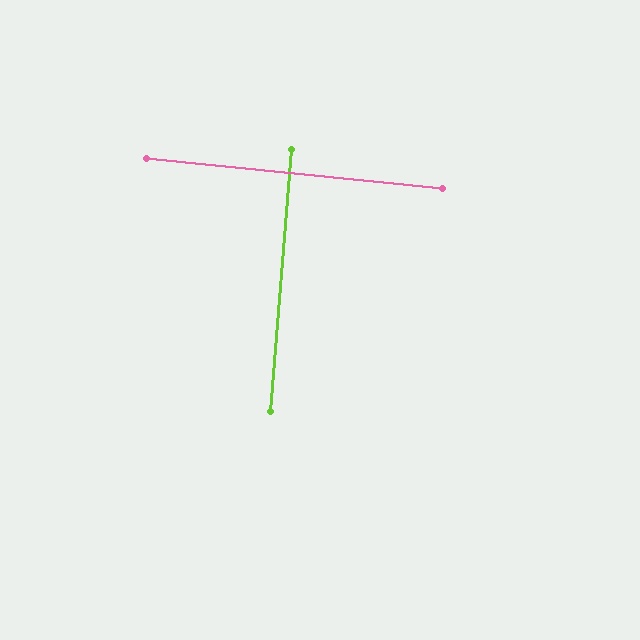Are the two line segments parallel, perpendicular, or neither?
Perpendicular — they meet at approximately 89°.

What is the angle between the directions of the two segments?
Approximately 89 degrees.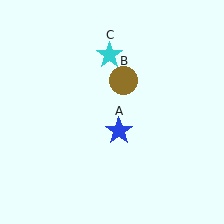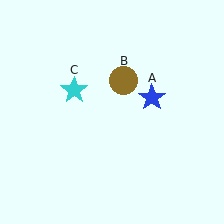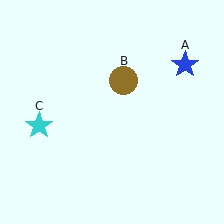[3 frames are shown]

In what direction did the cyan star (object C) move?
The cyan star (object C) moved down and to the left.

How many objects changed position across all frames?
2 objects changed position: blue star (object A), cyan star (object C).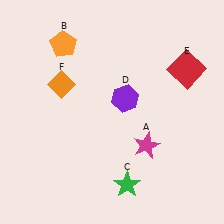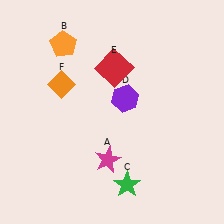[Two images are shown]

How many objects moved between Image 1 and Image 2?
2 objects moved between the two images.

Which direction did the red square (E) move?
The red square (E) moved left.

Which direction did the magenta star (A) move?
The magenta star (A) moved left.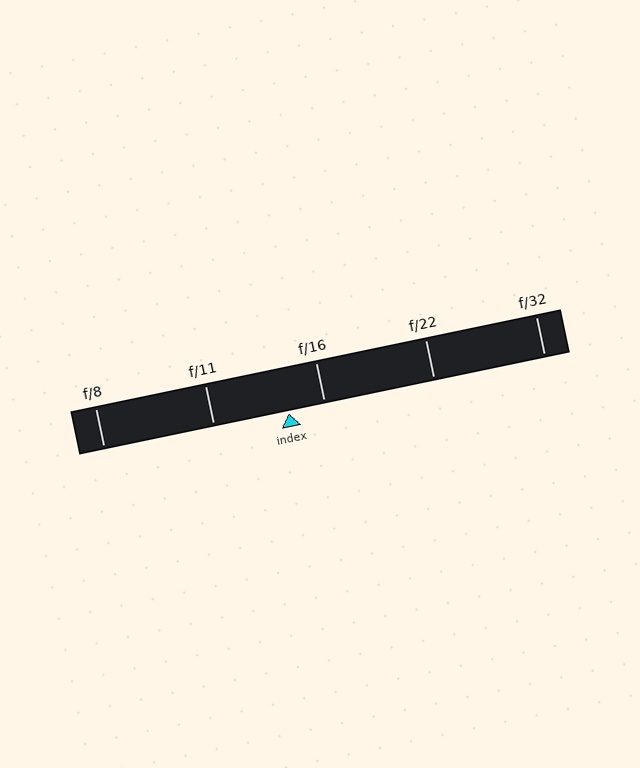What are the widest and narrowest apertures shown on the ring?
The widest aperture shown is f/8 and the narrowest is f/32.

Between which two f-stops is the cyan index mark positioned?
The index mark is between f/11 and f/16.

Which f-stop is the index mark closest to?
The index mark is closest to f/16.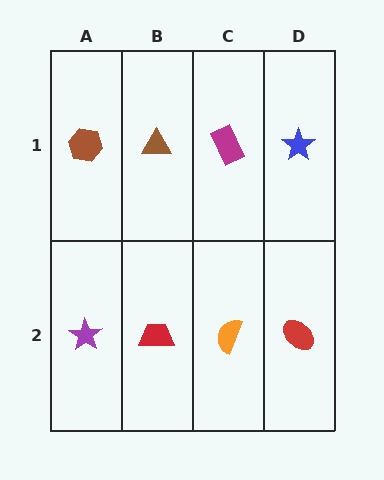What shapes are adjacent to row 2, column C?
A magenta rectangle (row 1, column C), a red trapezoid (row 2, column B), a red ellipse (row 2, column D).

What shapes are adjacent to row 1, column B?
A red trapezoid (row 2, column B), a brown hexagon (row 1, column A), a magenta rectangle (row 1, column C).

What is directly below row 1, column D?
A red ellipse.